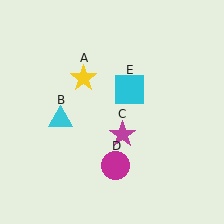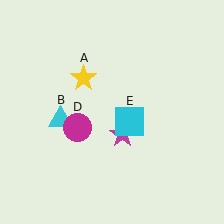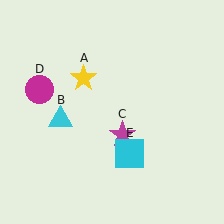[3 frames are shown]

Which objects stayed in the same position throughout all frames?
Yellow star (object A) and cyan triangle (object B) and magenta star (object C) remained stationary.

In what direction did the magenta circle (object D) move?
The magenta circle (object D) moved up and to the left.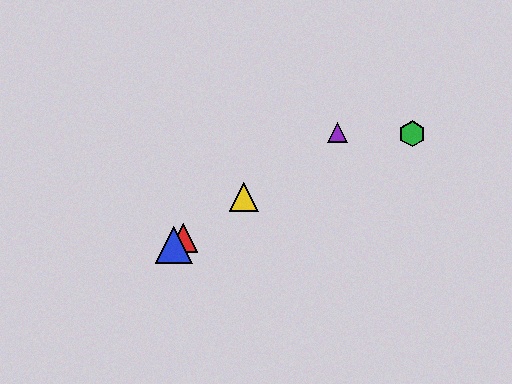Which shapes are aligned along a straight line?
The red triangle, the blue triangle, the yellow triangle, the purple triangle are aligned along a straight line.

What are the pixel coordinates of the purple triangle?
The purple triangle is at (338, 133).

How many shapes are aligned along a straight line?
4 shapes (the red triangle, the blue triangle, the yellow triangle, the purple triangle) are aligned along a straight line.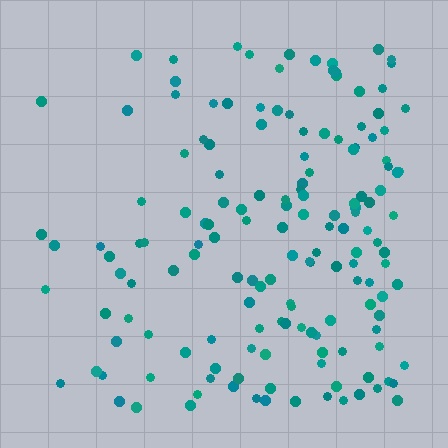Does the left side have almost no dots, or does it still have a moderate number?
Still a moderate number, just noticeably fewer than the right.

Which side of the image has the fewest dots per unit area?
The left.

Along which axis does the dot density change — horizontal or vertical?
Horizontal.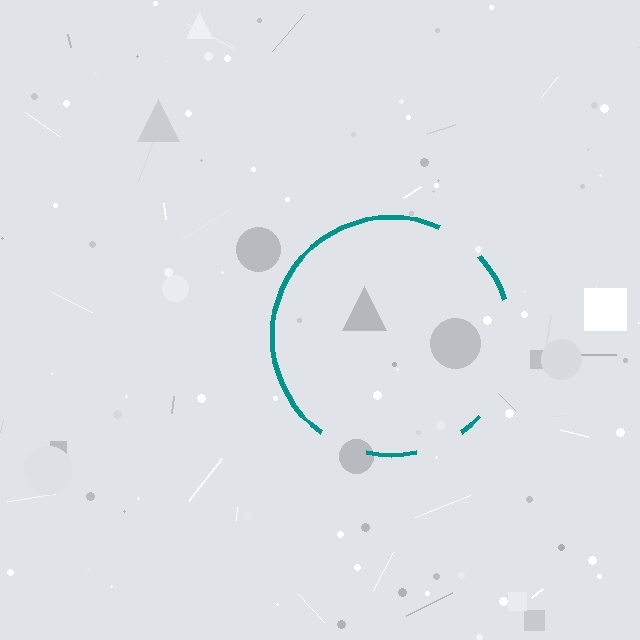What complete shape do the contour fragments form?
The contour fragments form a circle.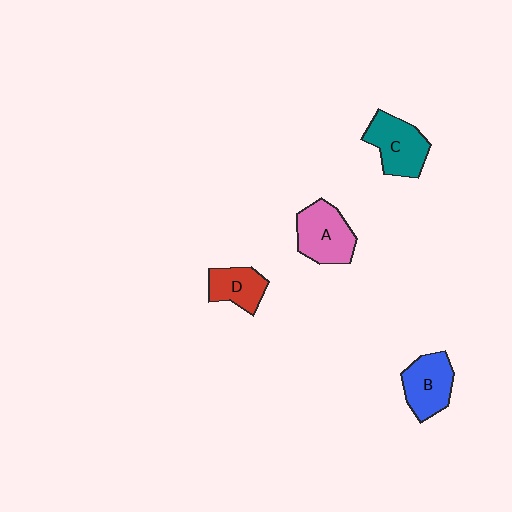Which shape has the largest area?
Shape A (pink).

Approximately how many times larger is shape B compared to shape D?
Approximately 1.3 times.